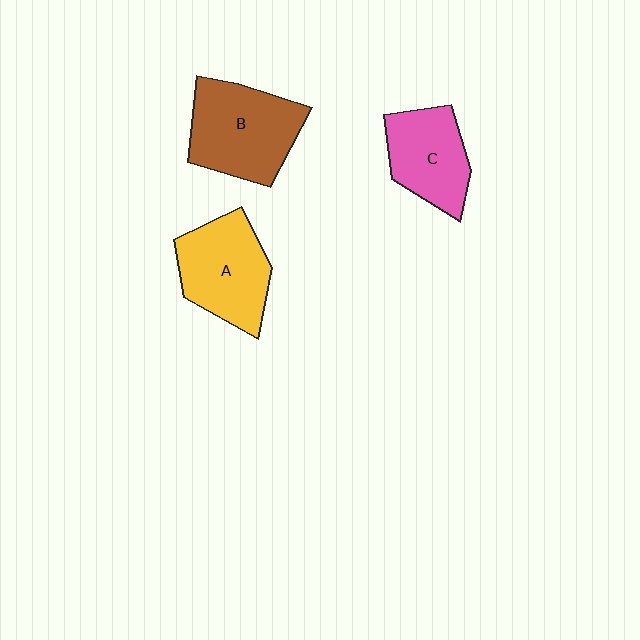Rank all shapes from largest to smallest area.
From largest to smallest: B (brown), A (yellow), C (pink).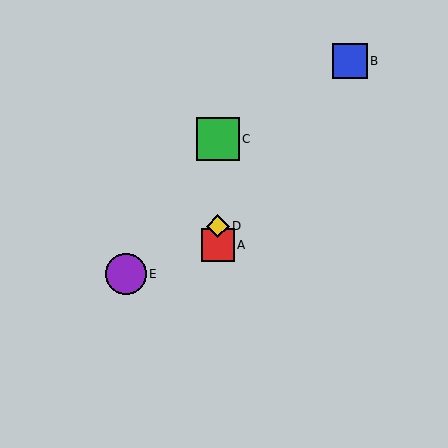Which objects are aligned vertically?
Objects A, C, D are aligned vertically.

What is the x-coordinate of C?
Object C is at x≈218.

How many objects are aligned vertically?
3 objects (A, C, D) are aligned vertically.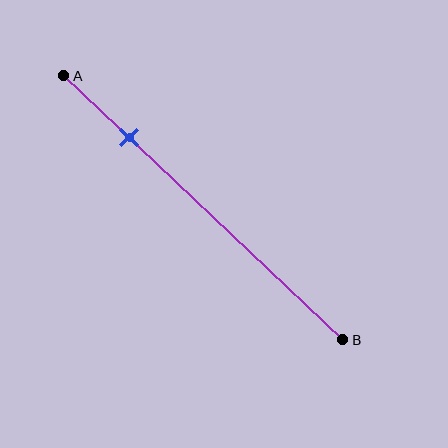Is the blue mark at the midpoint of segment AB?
No, the mark is at about 25% from A, not at the 50% midpoint.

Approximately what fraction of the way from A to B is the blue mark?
The blue mark is approximately 25% of the way from A to B.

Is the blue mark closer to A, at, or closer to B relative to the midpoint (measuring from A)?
The blue mark is closer to point A than the midpoint of segment AB.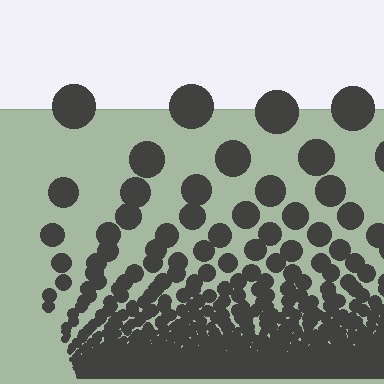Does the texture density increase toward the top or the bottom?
Density increases toward the bottom.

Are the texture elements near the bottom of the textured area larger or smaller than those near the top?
Smaller. The gradient is inverted — elements near the bottom are smaller and denser.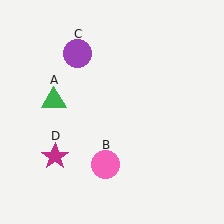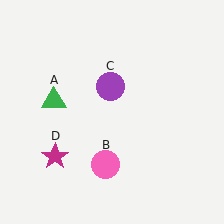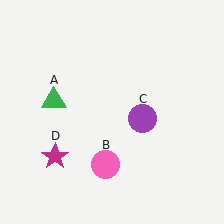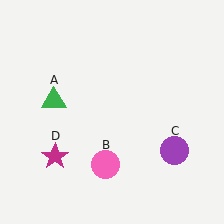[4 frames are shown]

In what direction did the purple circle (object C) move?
The purple circle (object C) moved down and to the right.